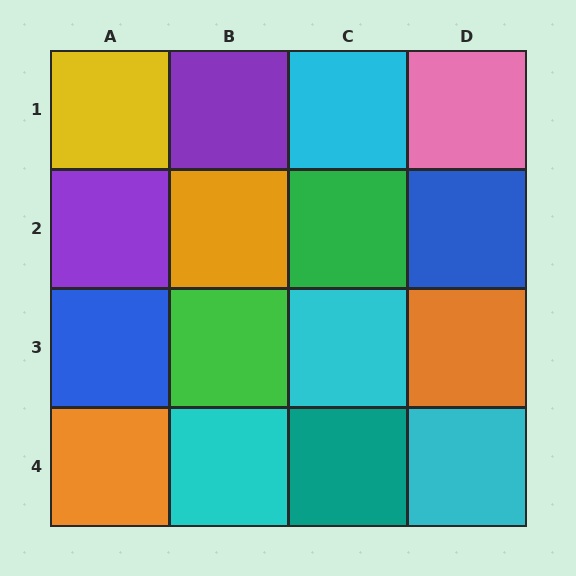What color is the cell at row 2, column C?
Green.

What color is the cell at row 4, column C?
Teal.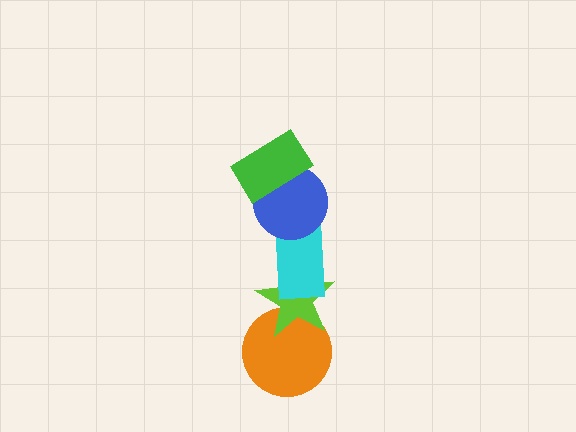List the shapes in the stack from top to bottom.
From top to bottom: the green rectangle, the blue circle, the cyan rectangle, the lime star, the orange circle.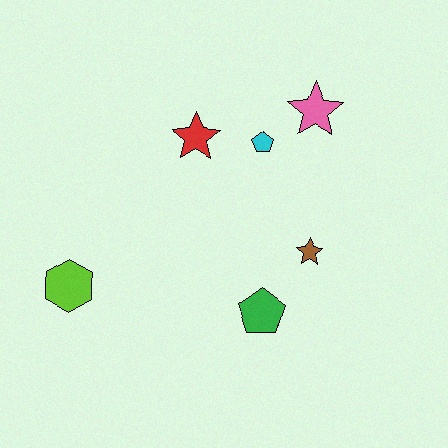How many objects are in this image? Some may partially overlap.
There are 6 objects.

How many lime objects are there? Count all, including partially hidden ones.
There is 1 lime object.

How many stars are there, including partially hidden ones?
There are 3 stars.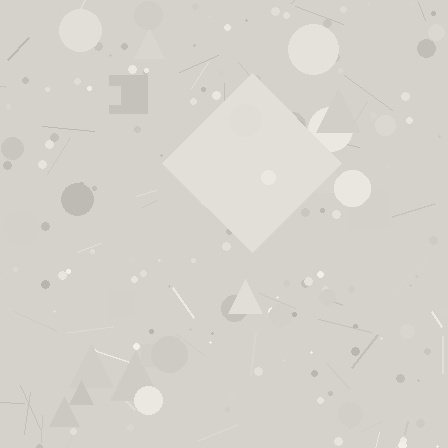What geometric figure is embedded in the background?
A diamond is embedded in the background.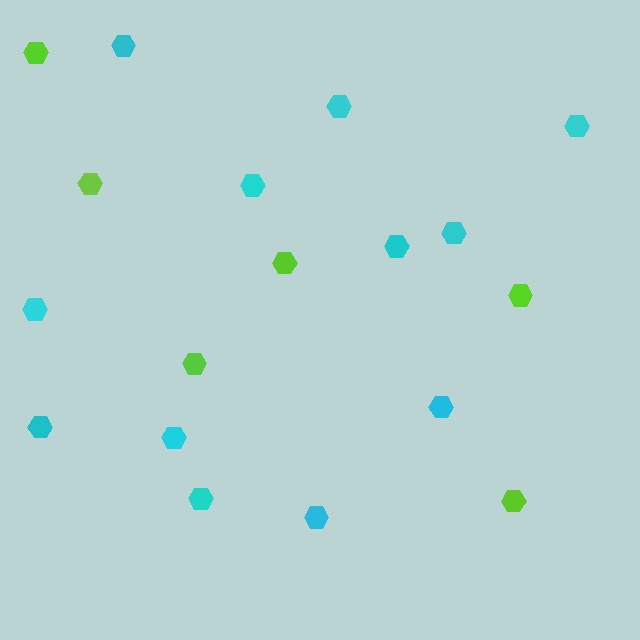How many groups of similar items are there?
There are 2 groups: one group of lime hexagons (6) and one group of cyan hexagons (12).